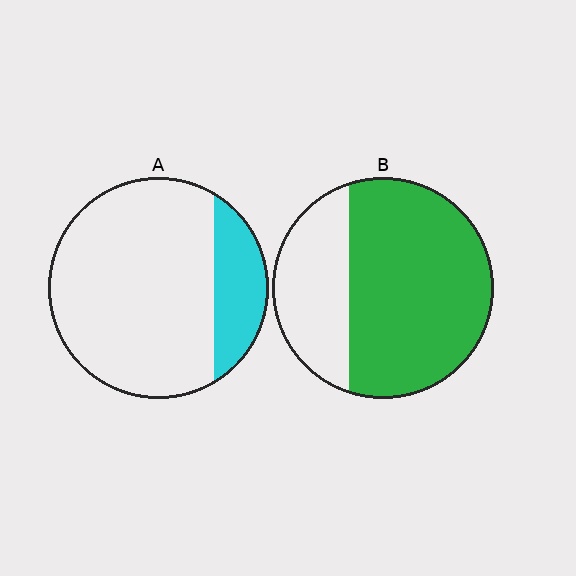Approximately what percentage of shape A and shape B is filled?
A is approximately 20% and B is approximately 70%.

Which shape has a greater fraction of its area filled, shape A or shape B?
Shape B.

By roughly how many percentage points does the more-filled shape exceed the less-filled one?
By roughly 50 percentage points (B over A).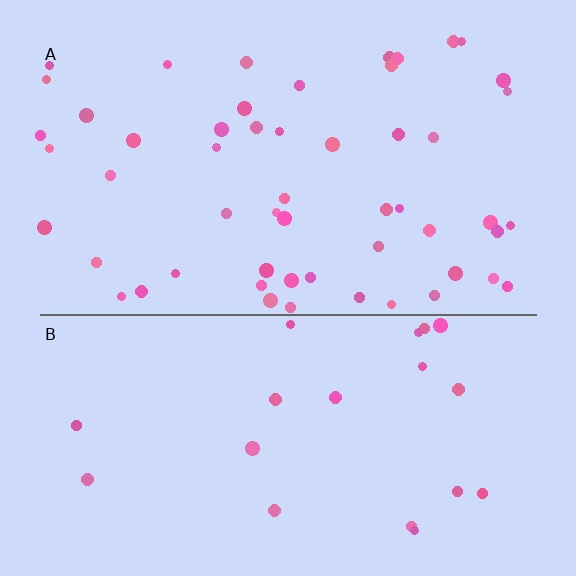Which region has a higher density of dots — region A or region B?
A (the top).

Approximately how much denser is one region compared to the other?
Approximately 2.7× — region A over region B.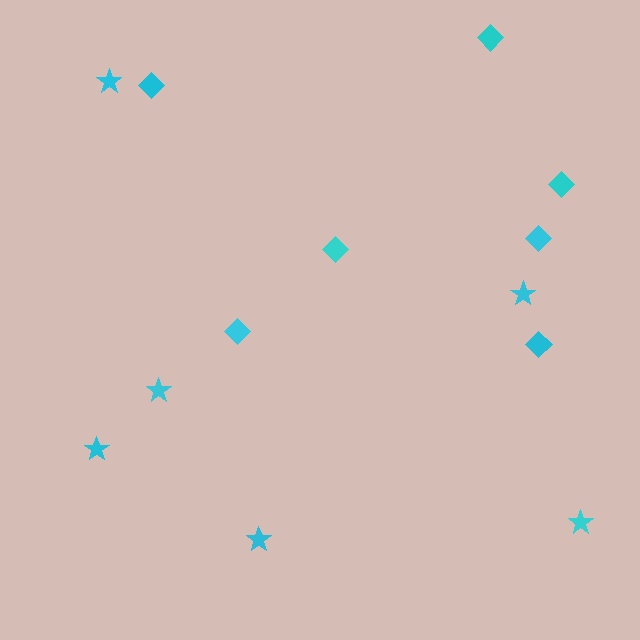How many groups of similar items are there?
There are 2 groups: one group of diamonds (7) and one group of stars (6).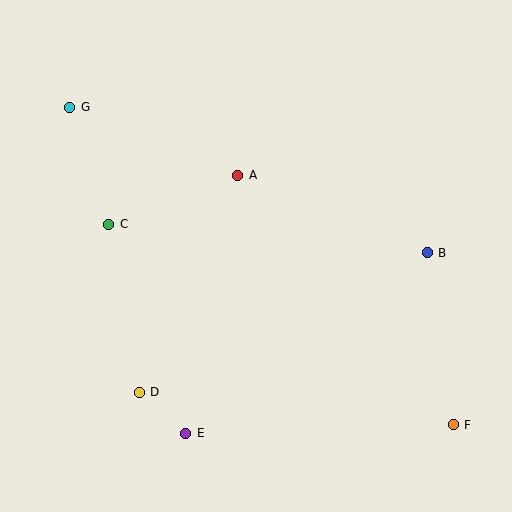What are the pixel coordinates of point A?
Point A is at (238, 175).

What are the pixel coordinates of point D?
Point D is at (139, 392).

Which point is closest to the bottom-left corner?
Point D is closest to the bottom-left corner.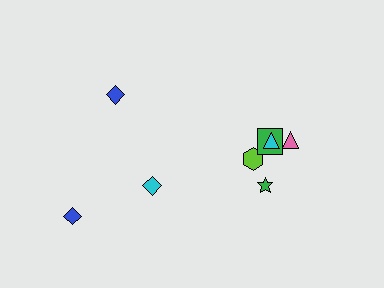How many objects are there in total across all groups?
There are 8 objects.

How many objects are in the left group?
There are 3 objects.